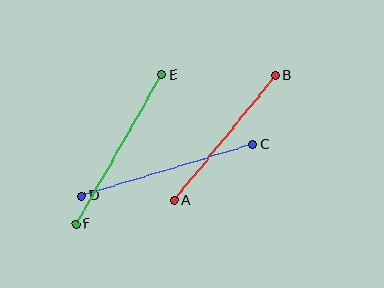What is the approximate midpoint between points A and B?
The midpoint is at approximately (225, 138) pixels.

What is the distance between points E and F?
The distance is approximately 172 pixels.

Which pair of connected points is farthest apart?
Points C and D are farthest apart.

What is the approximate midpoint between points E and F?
The midpoint is at approximately (119, 149) pixels.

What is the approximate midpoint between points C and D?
The midpoint is at approximately (167, 170) pixels.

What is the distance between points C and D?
The distance is approximately 179 pixels.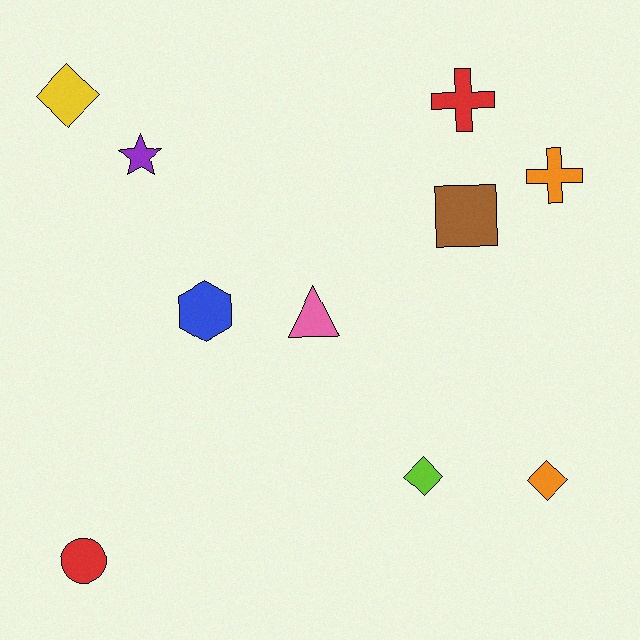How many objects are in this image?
There are 10 objects.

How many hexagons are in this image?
There is 1 hexagon.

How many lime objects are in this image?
There is 1 lime object.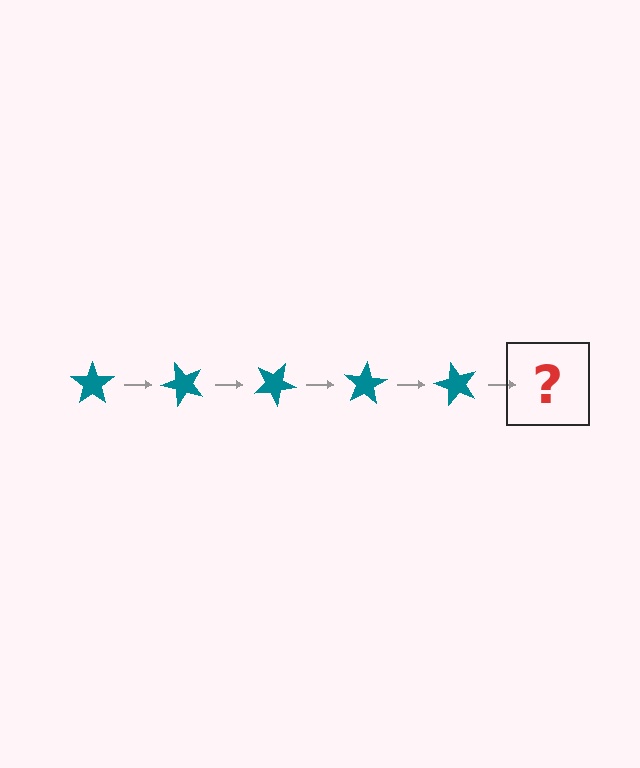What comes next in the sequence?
The next element should be a teal star rotated 250 degrees.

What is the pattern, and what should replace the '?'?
The pattern is that the star rotates 50 degrees each step. The '?' should be a teal star rotated 250 degrees.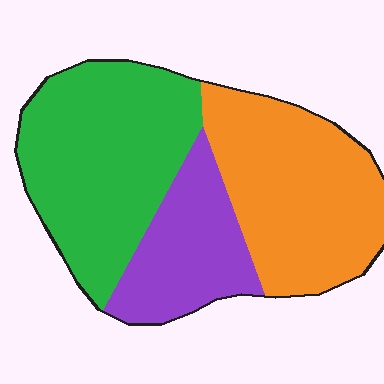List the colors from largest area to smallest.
From largest to smallest: green, orange, purple.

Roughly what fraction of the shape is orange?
Orange covers about 35% of the shape.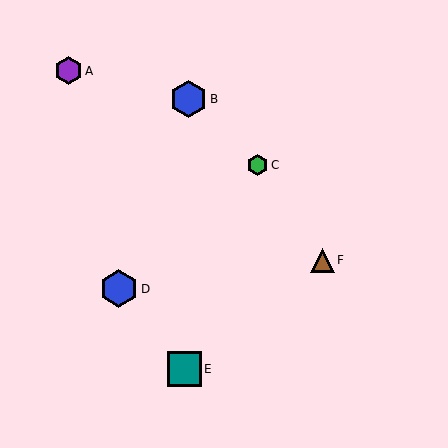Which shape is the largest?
The blue hexagon (labeled D) is the largest.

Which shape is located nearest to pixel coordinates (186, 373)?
The teal square (labeled E) at (184, 369) is nearest to that location.